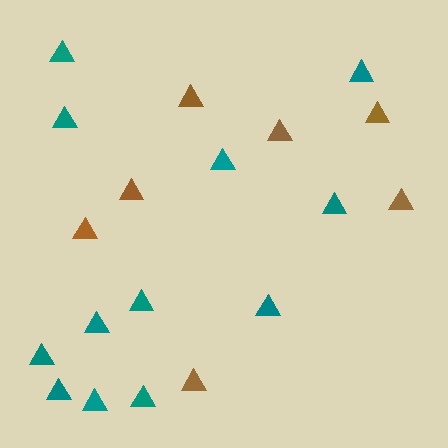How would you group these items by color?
There are 2 groups: one group of teal triangles (12) and one group of brown triangles (7).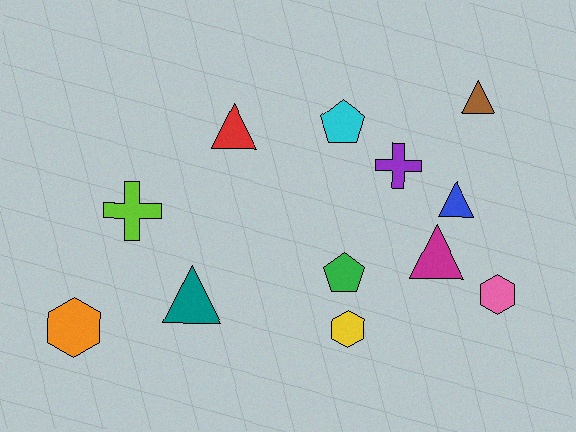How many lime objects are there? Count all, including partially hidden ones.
There is 1 lime object.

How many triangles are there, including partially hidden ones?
There are 5 triangles.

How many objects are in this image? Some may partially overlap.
There are 12 objects.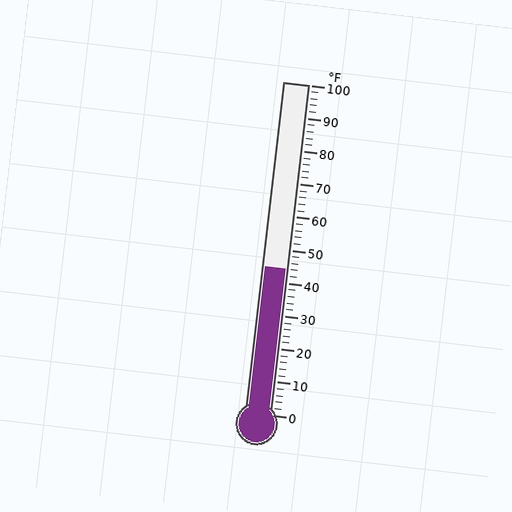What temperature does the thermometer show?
The thermometer shows approximately 44°F.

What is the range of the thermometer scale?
The thermometer scale ranges from 0°F to 100°F.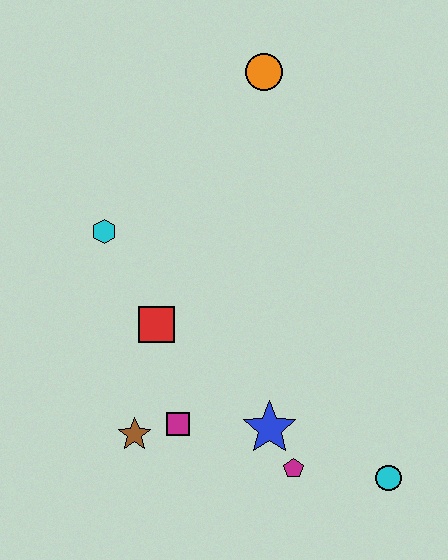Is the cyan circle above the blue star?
No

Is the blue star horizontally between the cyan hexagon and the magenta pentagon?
Yes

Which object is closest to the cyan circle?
The magenta pentagon is closest to the cyan circle.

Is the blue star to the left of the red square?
No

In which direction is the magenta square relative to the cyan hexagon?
The magenta square is below the cyan hexagon.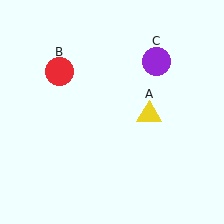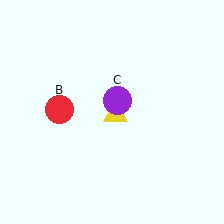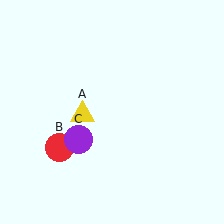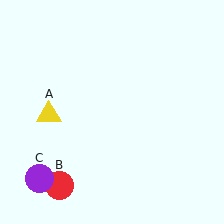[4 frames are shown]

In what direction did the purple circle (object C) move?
The purple circle (object C) moved down and to the left.